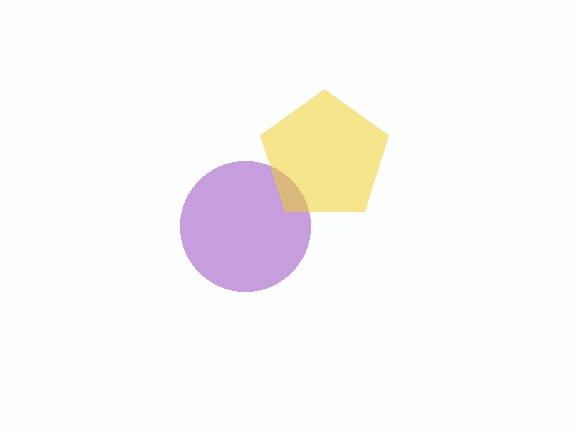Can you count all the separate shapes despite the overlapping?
Yes, there are 2 separate shapes.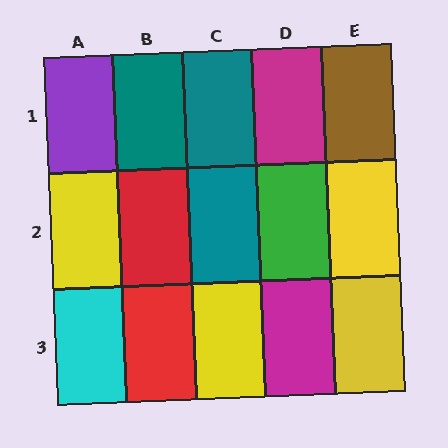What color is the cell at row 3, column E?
Yellow.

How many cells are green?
1 cell is green.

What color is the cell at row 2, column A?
Yellow.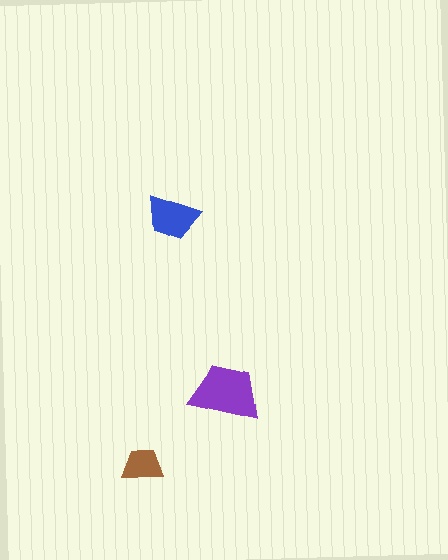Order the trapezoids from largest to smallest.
the purple one, the blue one, the brown one.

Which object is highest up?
The blue trapezoid is topmost.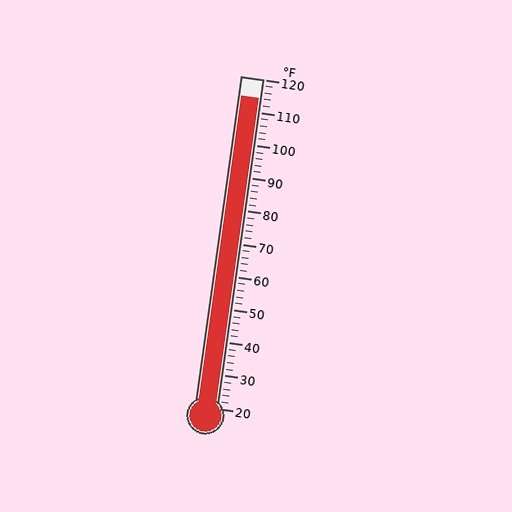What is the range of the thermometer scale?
The thermometer scale ranges from 20°F to 120°F.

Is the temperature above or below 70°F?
The temperature is above 70°F.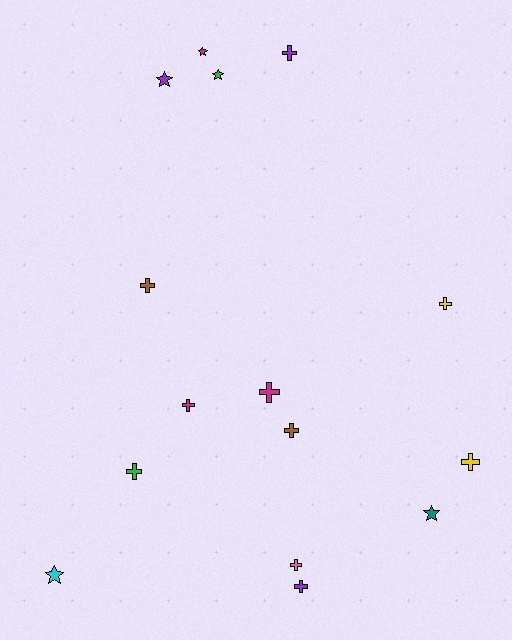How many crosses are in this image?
There are 10 crosses.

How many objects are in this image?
There are 15 objects.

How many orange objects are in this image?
There are no orange objects.